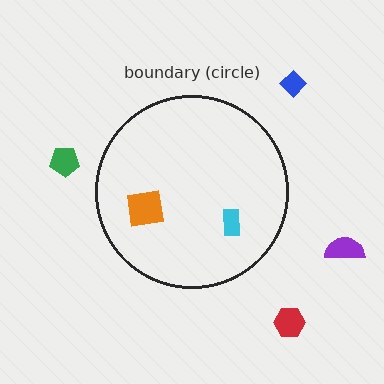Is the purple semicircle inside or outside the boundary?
Outside.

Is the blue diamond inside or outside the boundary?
Outside.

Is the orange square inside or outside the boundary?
Inside.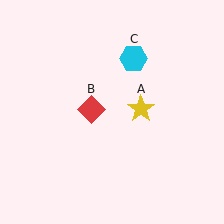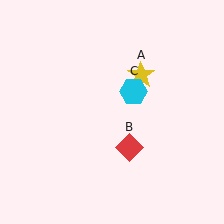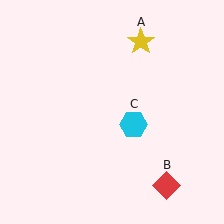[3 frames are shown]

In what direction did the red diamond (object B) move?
The red diamond (object B) moved down and to the right.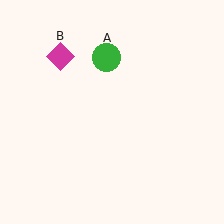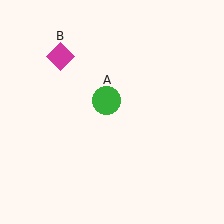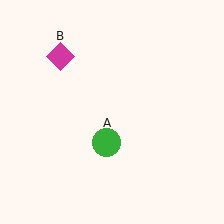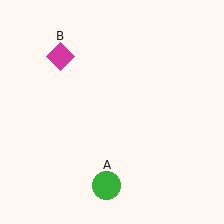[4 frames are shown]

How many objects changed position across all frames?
1 object changed position: green circle (object A).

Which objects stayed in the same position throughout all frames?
Magenta diamond (object B) remained stationary.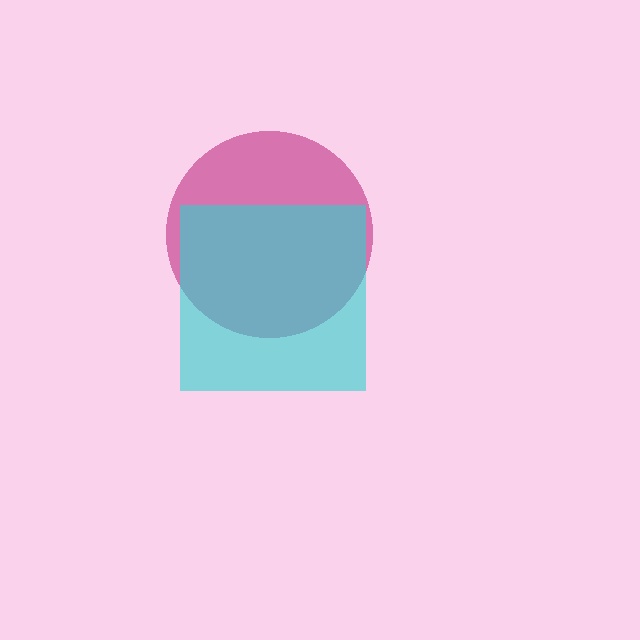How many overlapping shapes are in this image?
There are 2 overlapping shapes in the image.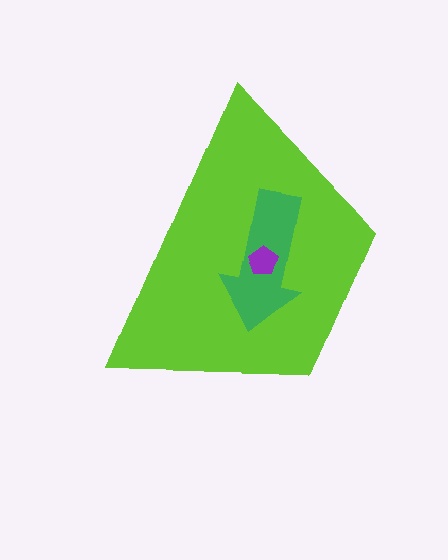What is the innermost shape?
The purple pentagon.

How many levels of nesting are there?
3.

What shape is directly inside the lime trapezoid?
The green arrow.